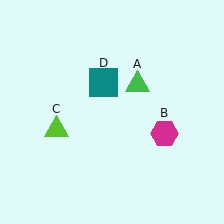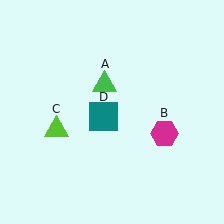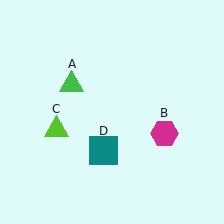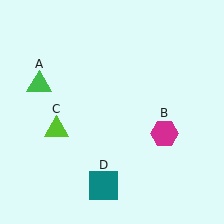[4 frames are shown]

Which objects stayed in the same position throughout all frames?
Magenta hexagon (object B) and lime triangle (object C) remained stationary.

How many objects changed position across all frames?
2 objects changed position: green triangle (object A), teal square (object D).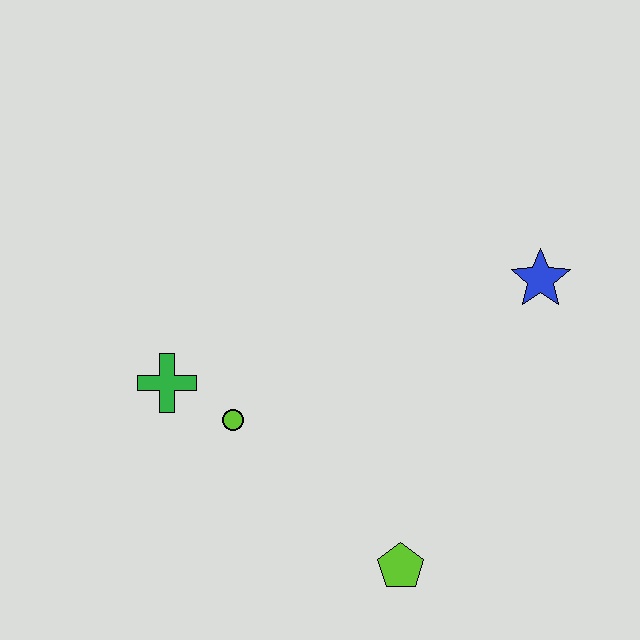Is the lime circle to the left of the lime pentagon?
Yes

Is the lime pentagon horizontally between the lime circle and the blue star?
Yes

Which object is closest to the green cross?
The lime circle is closest to the green cross.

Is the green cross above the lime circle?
Yes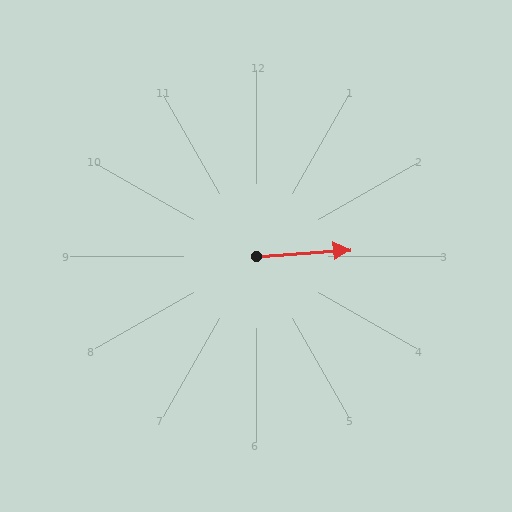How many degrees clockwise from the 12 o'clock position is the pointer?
Approximately 86 degrees.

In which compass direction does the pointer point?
East.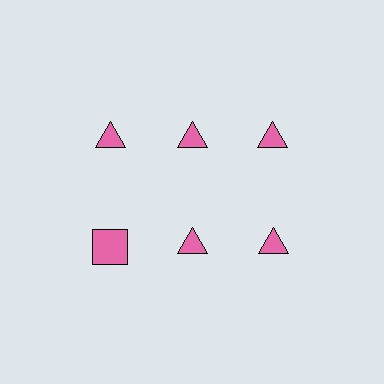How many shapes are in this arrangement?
There are 6 shapes arranged in a grid pattern.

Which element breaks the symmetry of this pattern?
The pink square in the second row, leftmost column breaks the symmetry. All other shapes are pink triangles.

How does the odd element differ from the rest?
It has a different shape: square instead of triangle.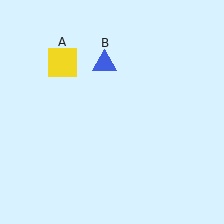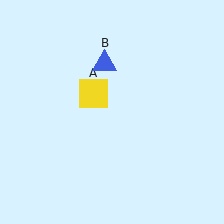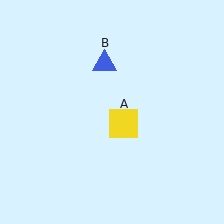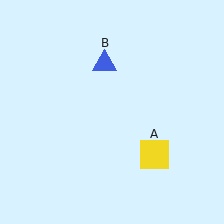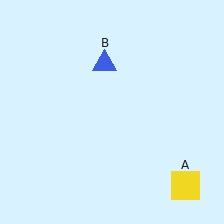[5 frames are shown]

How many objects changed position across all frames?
1 object changed position: yellow square (object A).